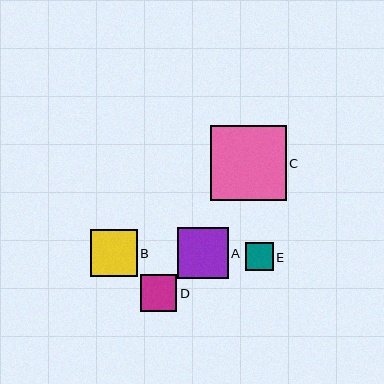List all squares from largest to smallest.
From largest to smallest: C, A, B, D, E.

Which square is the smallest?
Square E is the smallest with a size of approximately 28 pixels.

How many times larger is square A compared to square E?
Square A is approximately 1.8 times the size of square E.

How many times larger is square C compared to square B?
Square C is approximately 1.6 times the size of square B.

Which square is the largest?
Square C is the largest with a size of approximately 75 pixels.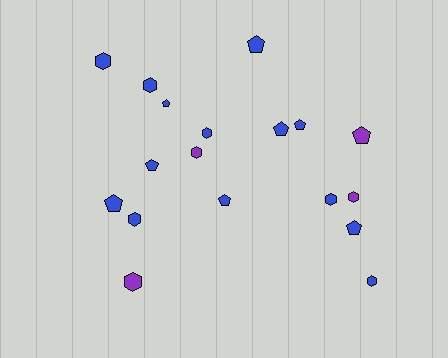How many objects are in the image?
There are 18 objects.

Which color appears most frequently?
Blue, with 14 objects.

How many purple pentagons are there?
There is 1 purple pentagon.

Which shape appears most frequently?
Hexagon, with 9 objects.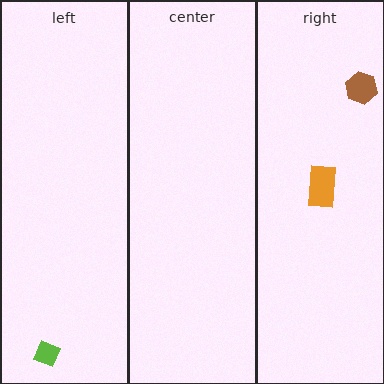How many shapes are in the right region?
2.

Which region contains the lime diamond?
The left region.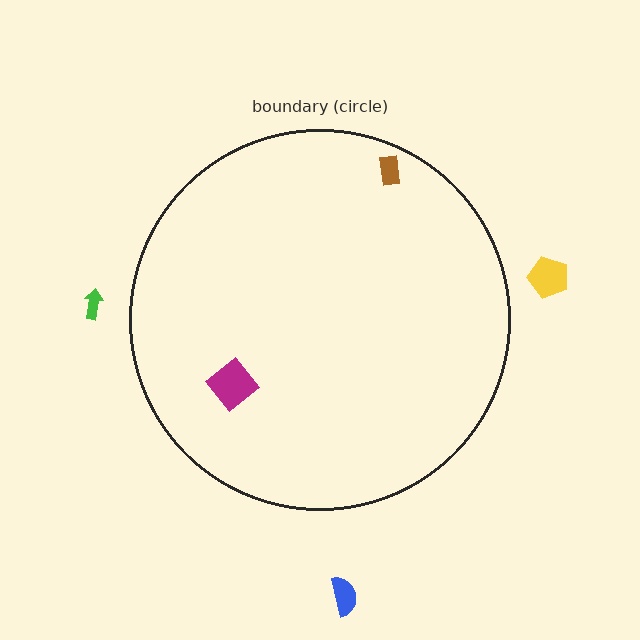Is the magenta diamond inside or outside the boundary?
Inside.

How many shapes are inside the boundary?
2 inside, 3 outside.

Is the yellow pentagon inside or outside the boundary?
Outside.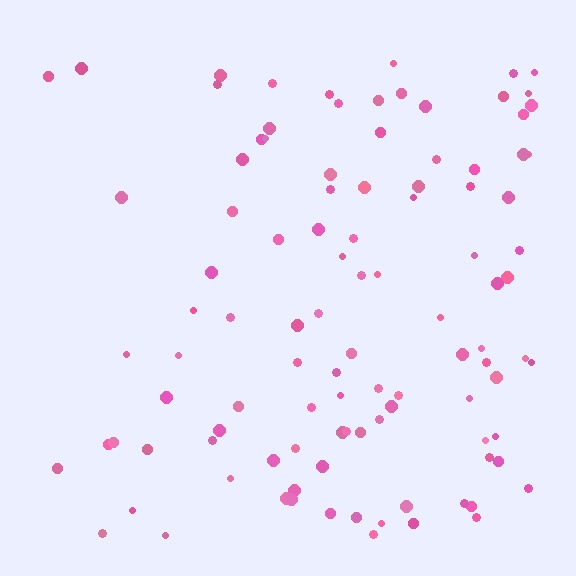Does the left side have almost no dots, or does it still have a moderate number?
Still a moderate number, just noticeably fewer than the right.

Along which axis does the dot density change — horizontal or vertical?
Horizontal.